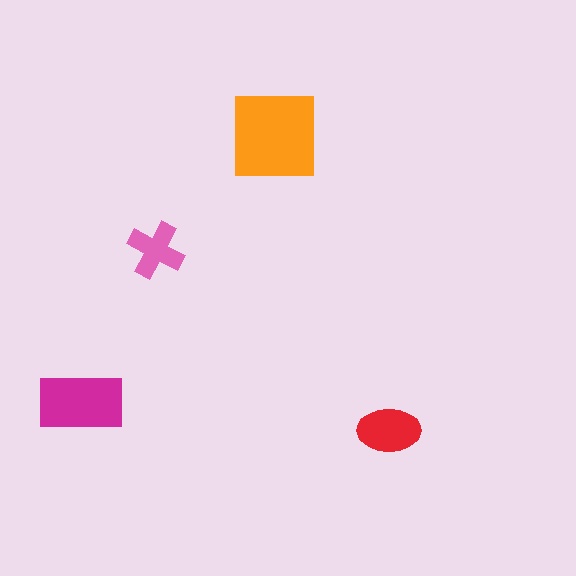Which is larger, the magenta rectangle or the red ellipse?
The magenta rectangle.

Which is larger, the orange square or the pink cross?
The orange square.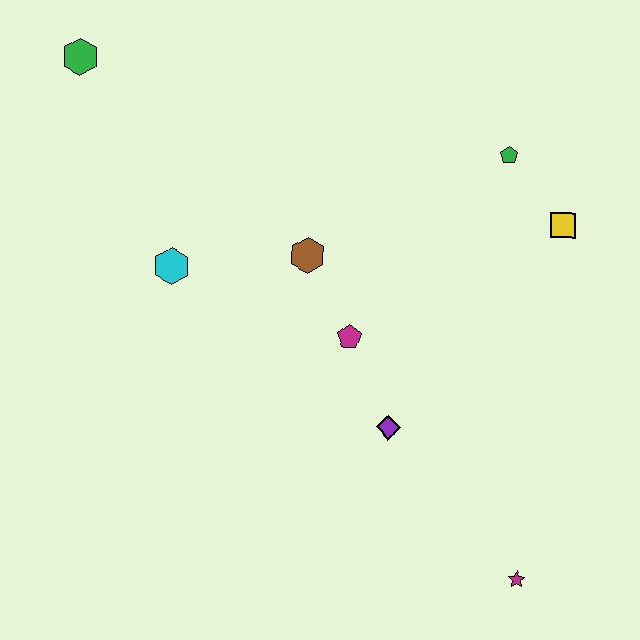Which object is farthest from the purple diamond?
The green hexagon is farthest from the purple diamond.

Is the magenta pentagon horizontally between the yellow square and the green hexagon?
Yes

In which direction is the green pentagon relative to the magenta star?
The green pentagon is above the magenta star.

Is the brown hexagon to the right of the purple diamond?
No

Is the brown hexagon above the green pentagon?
No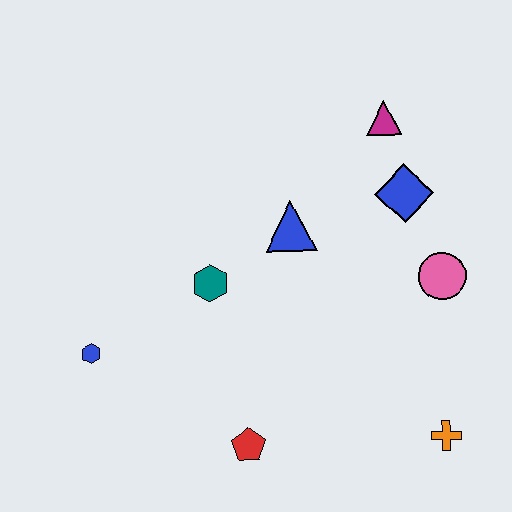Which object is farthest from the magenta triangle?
The blue hexagon is farthest from the magenta triangle.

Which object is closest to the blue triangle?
The teal hexagon is closest to the blue triangle.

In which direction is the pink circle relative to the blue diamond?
The pink circle is below the blue diamond.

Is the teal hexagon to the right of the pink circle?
No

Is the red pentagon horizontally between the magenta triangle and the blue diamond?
No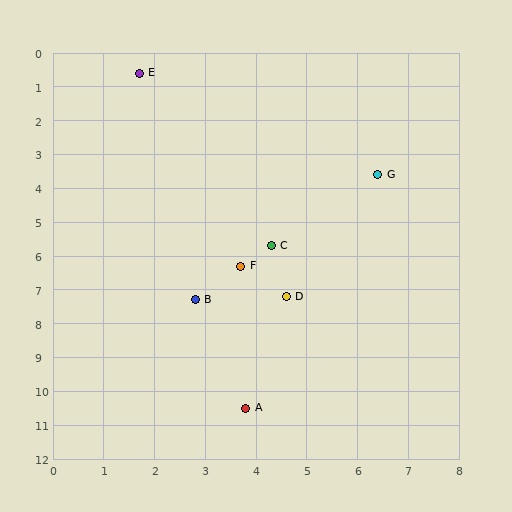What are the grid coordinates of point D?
Point D is at approximately (4.6, 7.2).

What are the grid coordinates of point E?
Point E is at approximately (1.7, 0.6).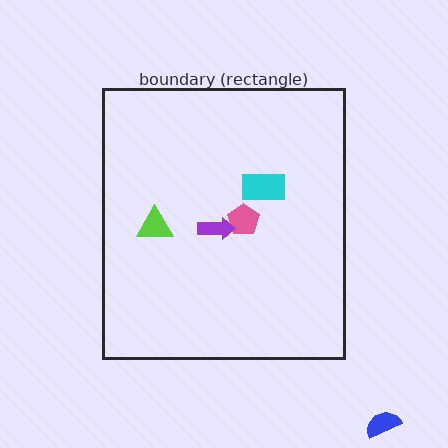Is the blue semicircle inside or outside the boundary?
Outside.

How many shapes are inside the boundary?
4 inside, 1 outside.